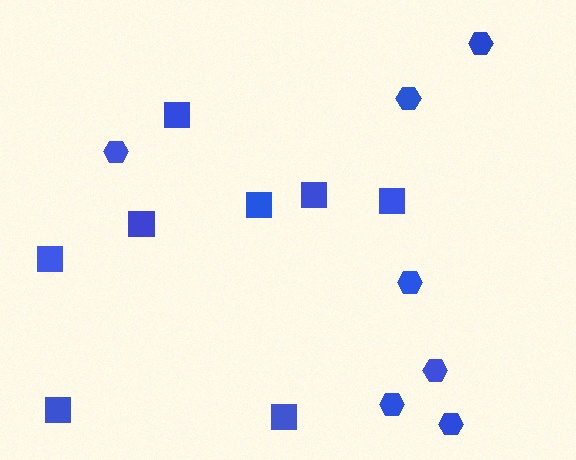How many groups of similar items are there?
There are 2 groups: one group of squares (8) and one group of hexagons (7).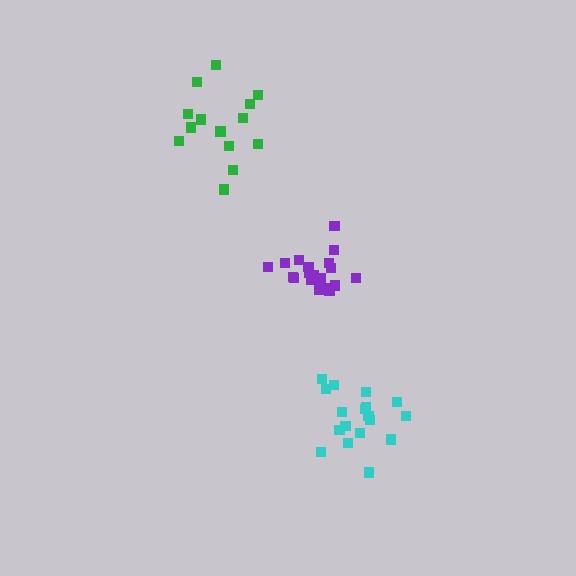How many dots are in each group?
Group 1: 20 dots, Group 2: 19 dots, Group 3: 15 dots (54 total).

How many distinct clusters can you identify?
There are 3 distinct clusters.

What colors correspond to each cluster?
The clusters are colored: purple, cyan, green.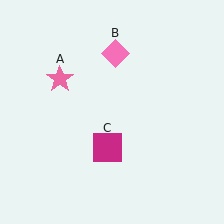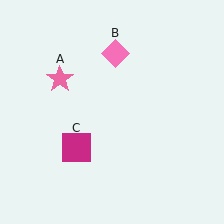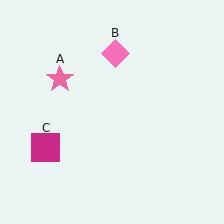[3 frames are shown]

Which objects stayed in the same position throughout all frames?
Pink star (object A) and pink diamond (object B) remained stationary.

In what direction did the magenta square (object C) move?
The magenta square (object C) moved left.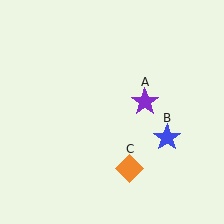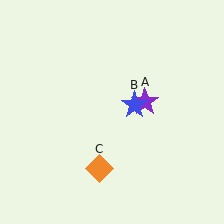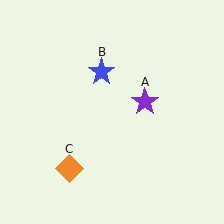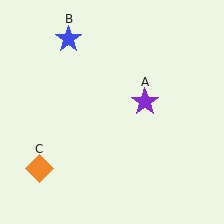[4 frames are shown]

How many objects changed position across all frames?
2 objects changed position: blue star (object B), orange diamond (object C).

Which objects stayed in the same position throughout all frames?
Purple star (object A) remained stationary.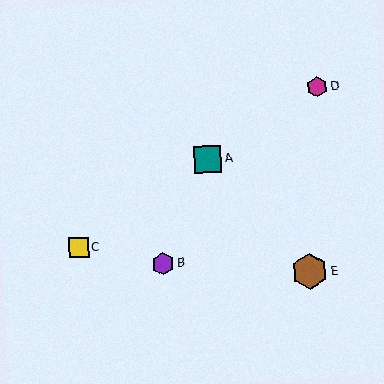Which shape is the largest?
The brown hexagon (labeled E) is the largest.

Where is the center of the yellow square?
The center of the yellow square is at (79, 248).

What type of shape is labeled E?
Shape E is a brown hexagon.